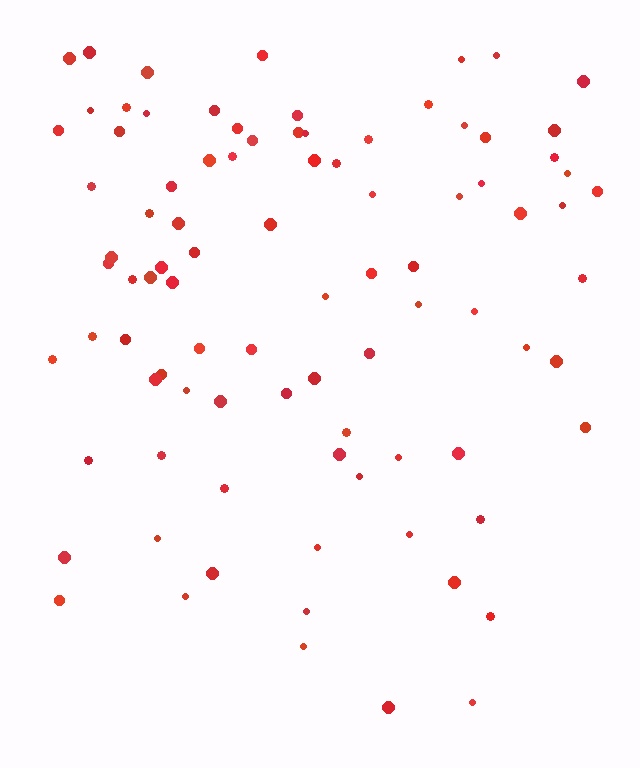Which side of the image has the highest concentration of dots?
The top.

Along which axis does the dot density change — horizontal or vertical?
Vertical.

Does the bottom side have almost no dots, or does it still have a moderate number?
Still a moderate number, just noticeably fewer than the top.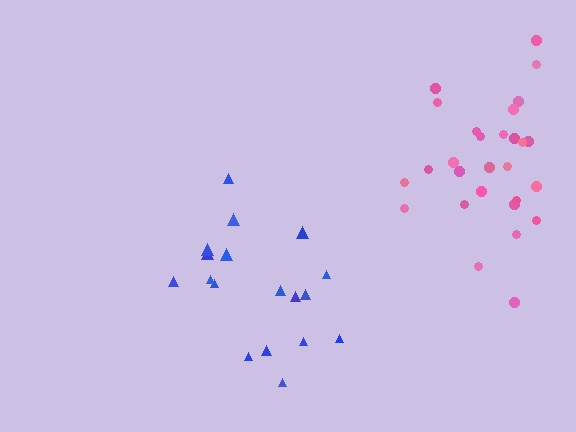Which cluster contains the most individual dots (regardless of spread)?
Pink (28).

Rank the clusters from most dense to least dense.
pink, blue.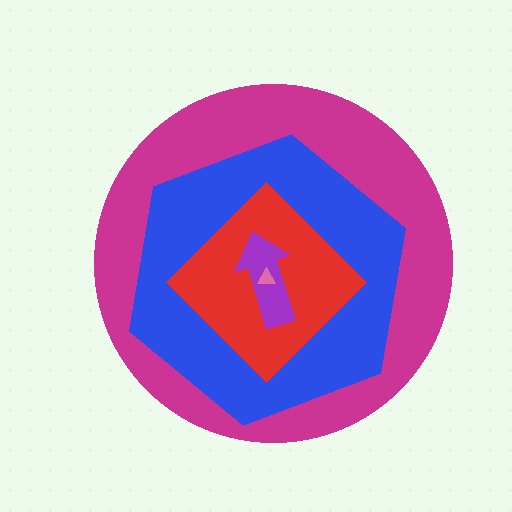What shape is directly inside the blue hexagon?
The red diamond.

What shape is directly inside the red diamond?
The purple arrow.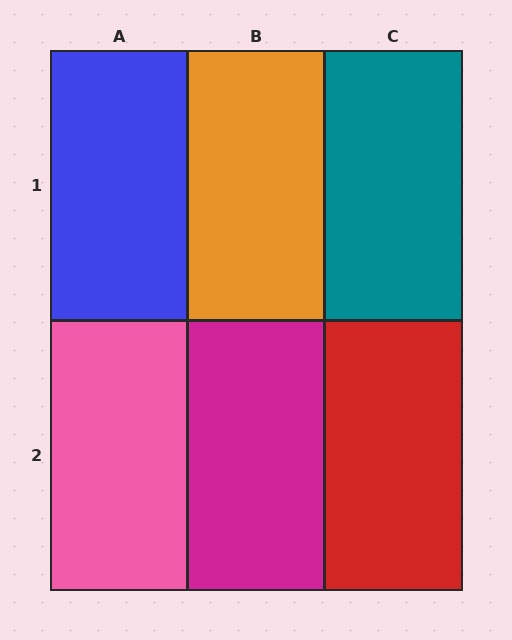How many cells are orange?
1 cell is orange.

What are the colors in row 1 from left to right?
Blue, orange, teal.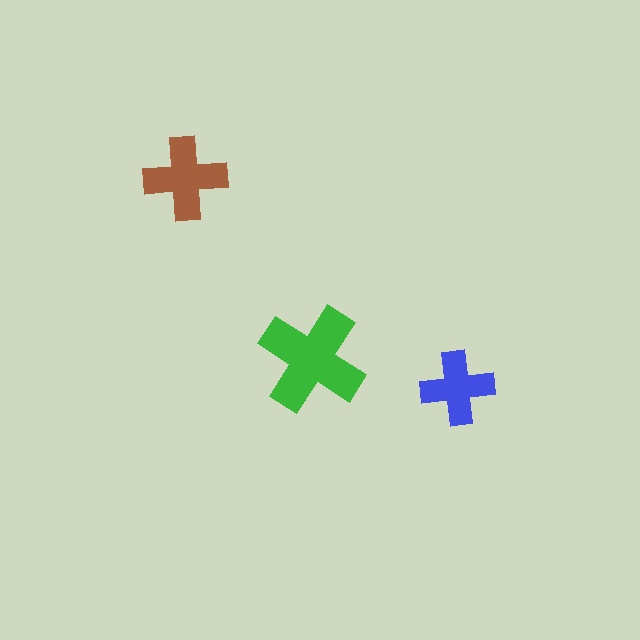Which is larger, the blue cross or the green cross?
The green one.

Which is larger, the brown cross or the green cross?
The green one.